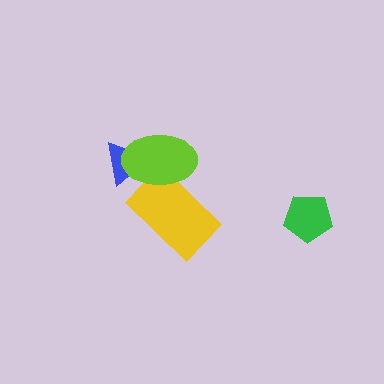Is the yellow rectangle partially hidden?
Yes, it is partially covered by another shape.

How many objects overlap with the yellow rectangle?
1 object overlaps with the yellow rectangle.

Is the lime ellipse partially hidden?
No, no other shape covers it.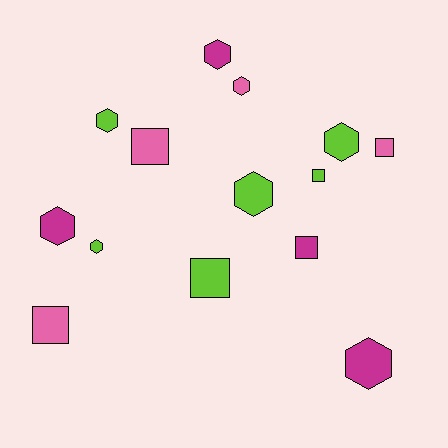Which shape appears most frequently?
Hexagon, with 8 objects.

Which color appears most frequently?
Lime, with 6 objects.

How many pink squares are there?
There are 3 pink squares.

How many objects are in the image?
There are 14 objects.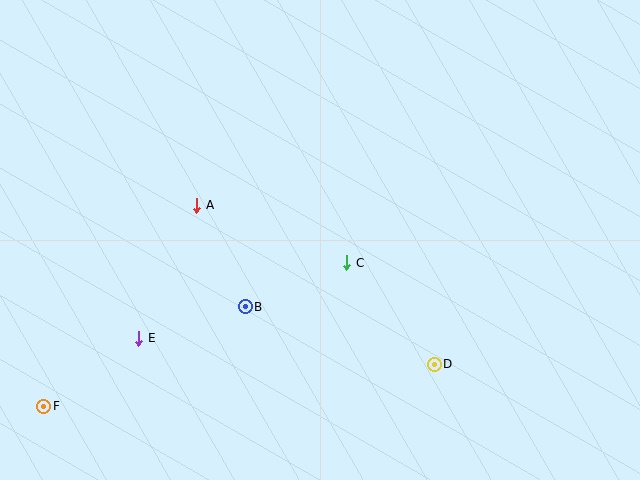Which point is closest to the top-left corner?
Point A is closest to the top-left corner.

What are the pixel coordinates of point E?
Point E is at (139, 338).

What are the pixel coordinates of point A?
Point A is at (197, 205).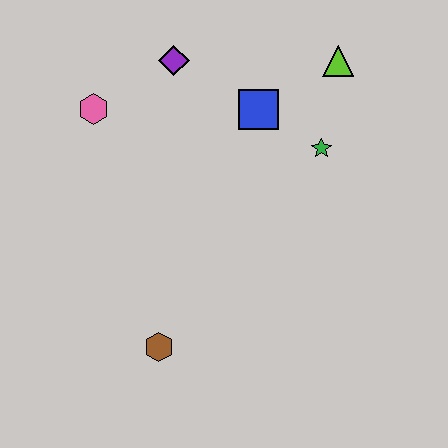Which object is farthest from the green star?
The brown hexagon is farthest from the green star.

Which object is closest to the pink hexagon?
The purple diamond is closest to the pink hexagon.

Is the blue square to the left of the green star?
Yes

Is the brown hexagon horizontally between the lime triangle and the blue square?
No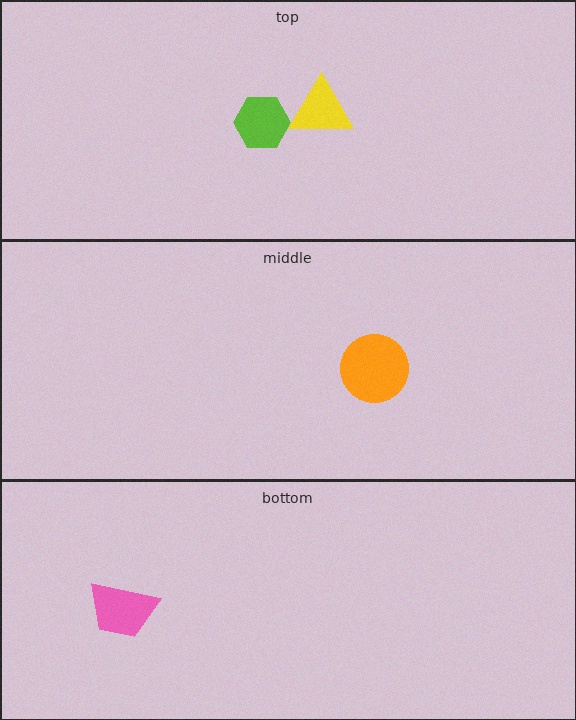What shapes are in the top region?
The yellow triangle, the lime hexagon.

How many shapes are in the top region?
2.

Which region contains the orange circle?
The middle region.